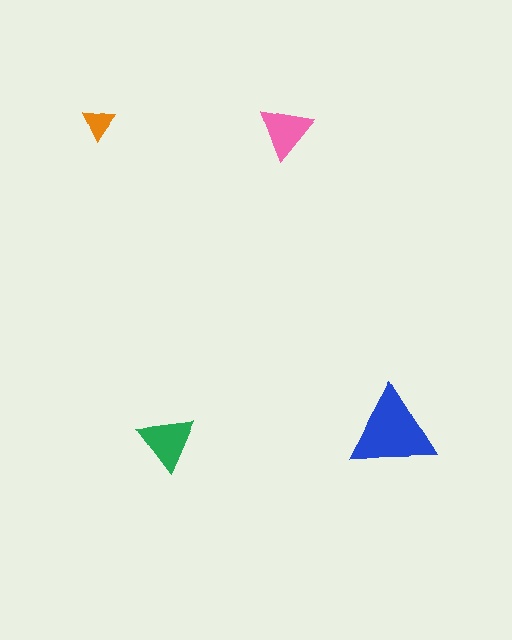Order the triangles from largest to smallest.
the blue one, the green one, the pink one, the orange one.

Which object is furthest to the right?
The blue triangle is rightmost.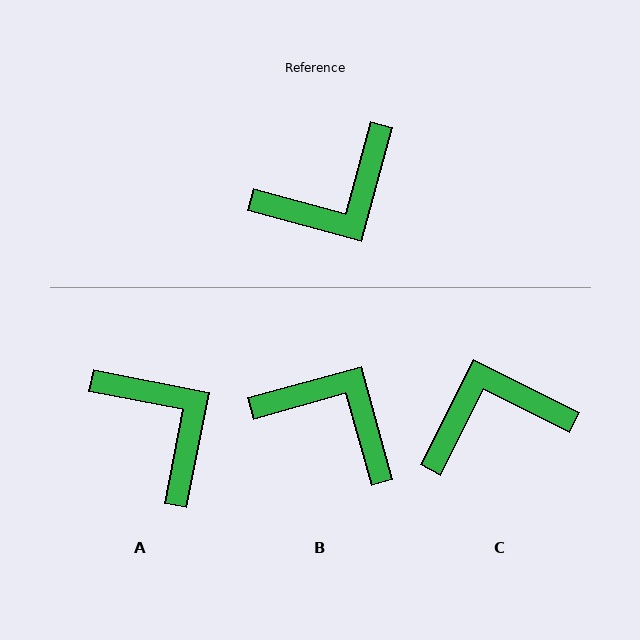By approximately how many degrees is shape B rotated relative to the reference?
Approximately 121 degrees counter-clockwise.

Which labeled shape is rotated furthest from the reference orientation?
C, about 169 degrees away.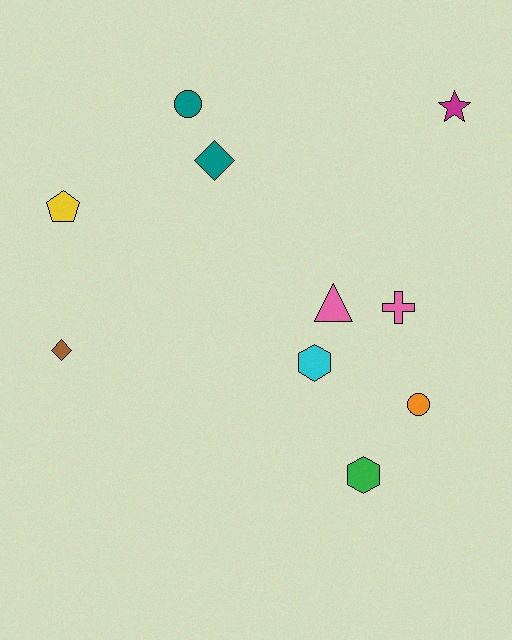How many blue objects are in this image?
There are no blue objects.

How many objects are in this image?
There are 10 objects.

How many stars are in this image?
There is 1 star.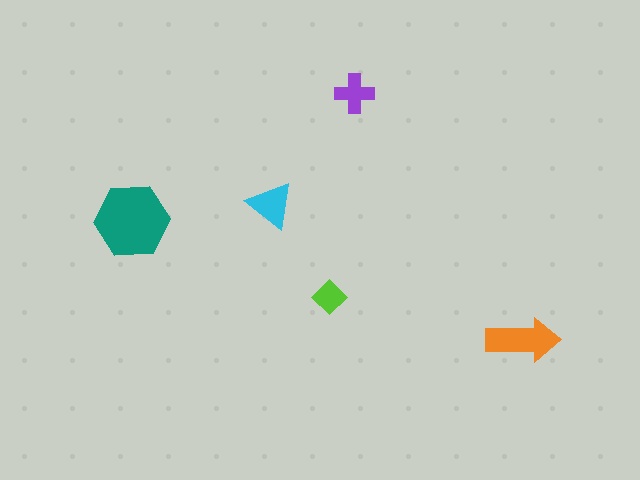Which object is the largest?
The teal hexagon.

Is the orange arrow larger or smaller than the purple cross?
Larger.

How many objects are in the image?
There are 5 objects in the image.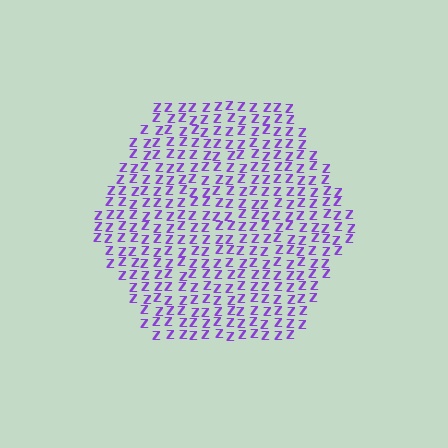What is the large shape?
The large shape is a hexagon.